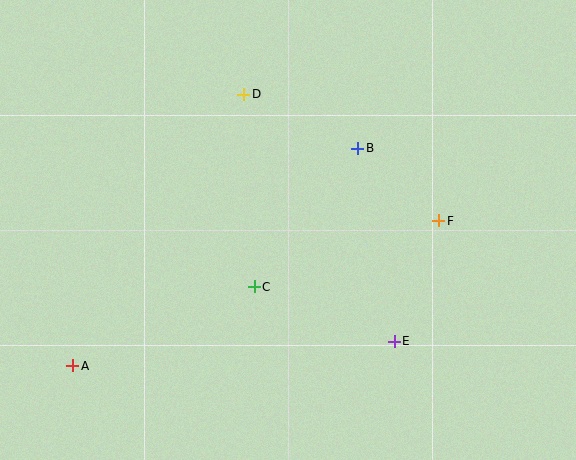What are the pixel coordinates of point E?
Point E is at (394, 341).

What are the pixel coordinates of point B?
Point B is at (358, 148).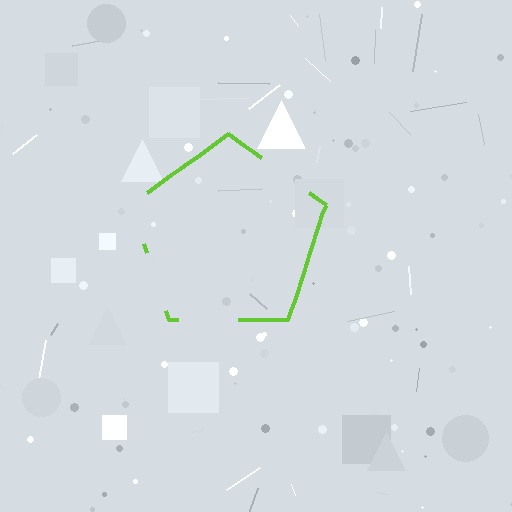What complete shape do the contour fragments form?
The contour fragments form a pentagon.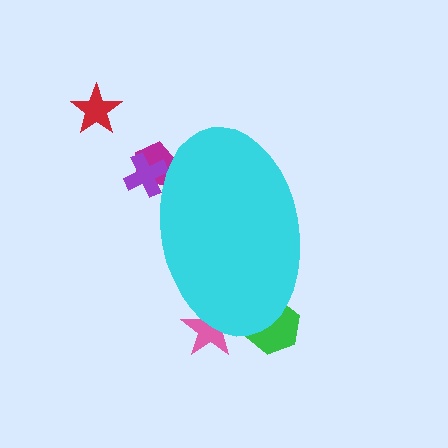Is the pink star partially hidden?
Yes, the pink star is partially hidden behind the cyan ellipse.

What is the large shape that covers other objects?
A cyan ellipse.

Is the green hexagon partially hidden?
Yes, the green hexagon is partially hidden behind the cyan ellipse.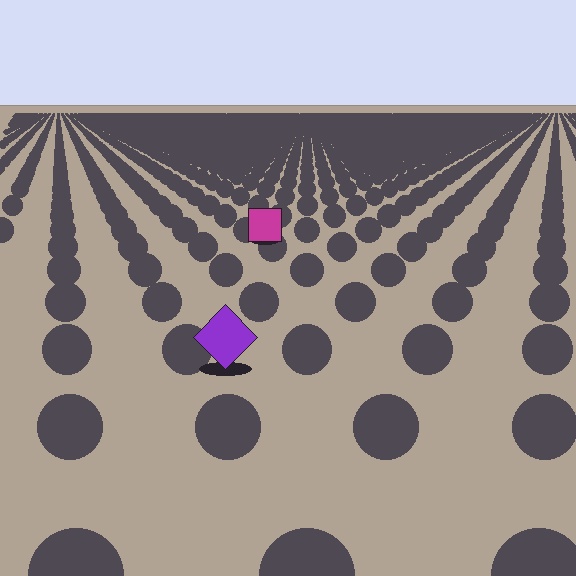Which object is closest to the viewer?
The purple diamond is closest. The texture marks near it are larger and more spread out.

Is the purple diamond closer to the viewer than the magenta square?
Yes. The purple diamond is closer — you can tell from the texture gradient: the ground texture is coarser near it.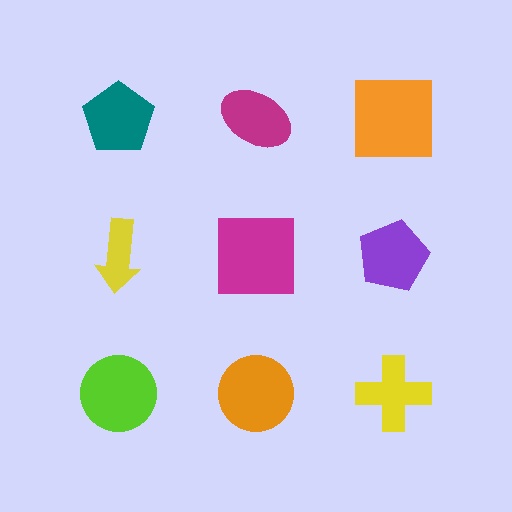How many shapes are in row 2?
3 shapes.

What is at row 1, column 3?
An orange square.